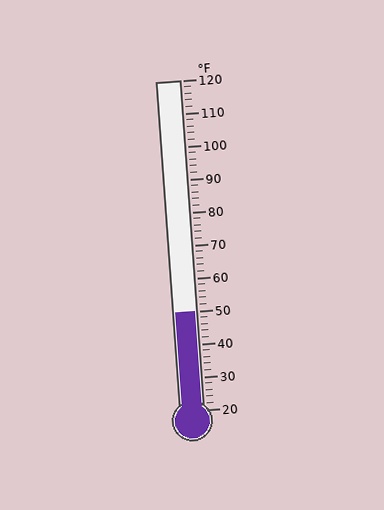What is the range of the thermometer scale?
The thermometer scale ranges from 20°F to 120°F.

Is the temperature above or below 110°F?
The temperature is below 110°F.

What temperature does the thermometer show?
The thermometer shows approximately 50°F.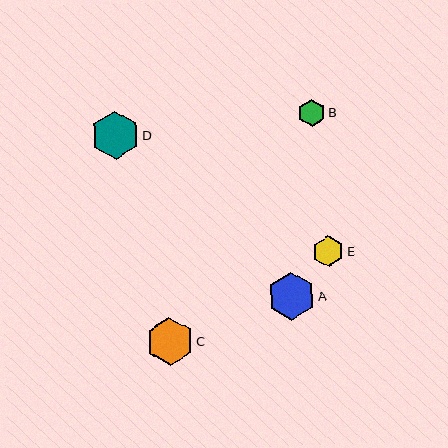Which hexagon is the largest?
Hexagon D is the largest with a size of approximately 48 pixels.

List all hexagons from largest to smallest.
From largest to smallest: D, A, C, E, B.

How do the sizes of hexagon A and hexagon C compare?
Hexagon A and hexagon C are approximately the same size.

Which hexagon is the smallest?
Hexagon B is the smallest with a size of approximately 27 pixels.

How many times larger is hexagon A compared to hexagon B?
Hexagon A is approximately 1.8 times the size of hexagon B.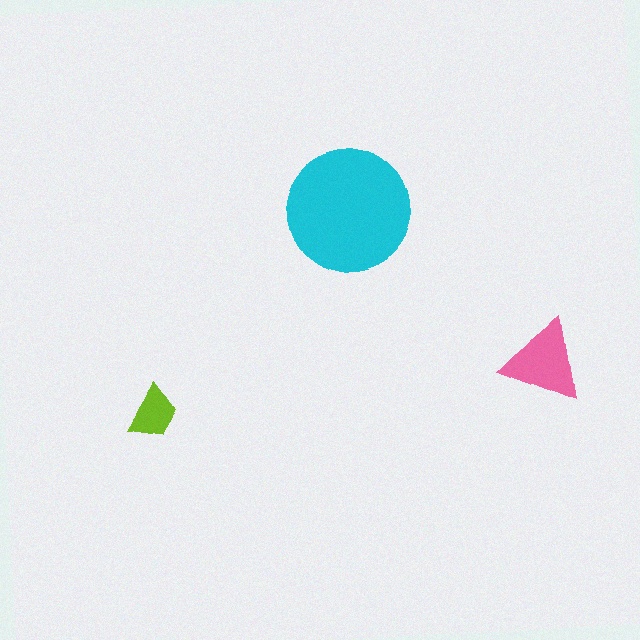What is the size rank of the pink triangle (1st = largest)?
2nd.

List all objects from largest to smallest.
The cyan circle, the pink triangle, the lime trapezoid.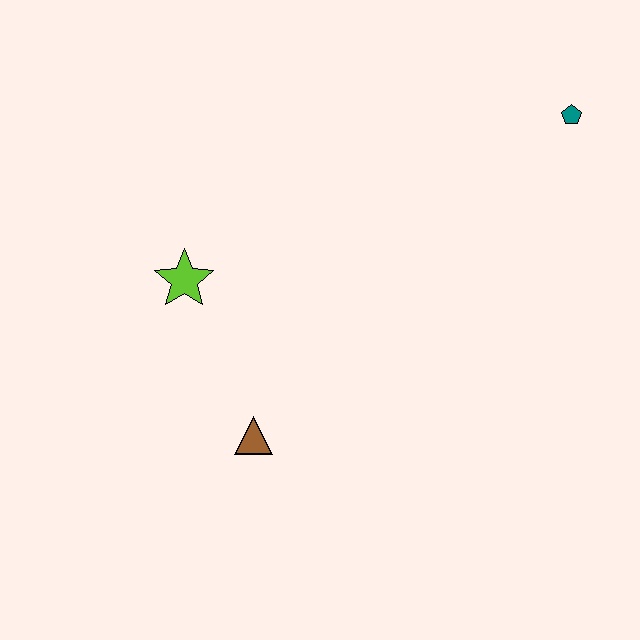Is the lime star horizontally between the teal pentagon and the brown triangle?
No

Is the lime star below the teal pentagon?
Yes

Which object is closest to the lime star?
The brown triangle is closest to the lime star.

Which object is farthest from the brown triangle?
The teal pentagon is farthest from the brown triangle.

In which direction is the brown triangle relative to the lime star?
The brown triangle is below the lime star.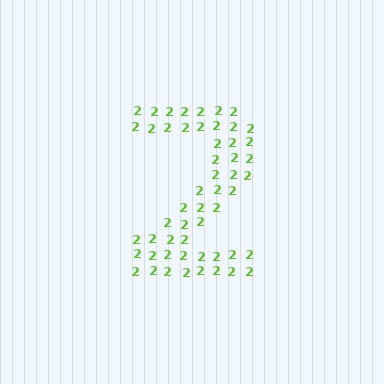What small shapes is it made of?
It is made of small digit 2's.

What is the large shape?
The large shape is the digit 2.